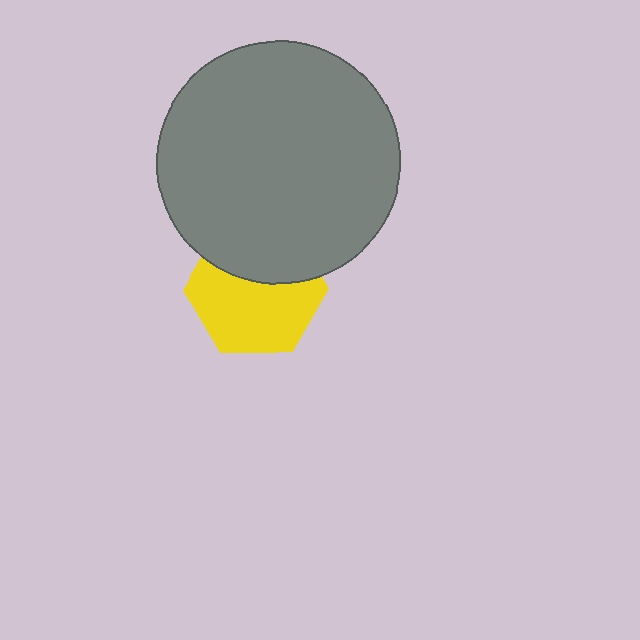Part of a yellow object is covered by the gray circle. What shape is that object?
It is a hexagon.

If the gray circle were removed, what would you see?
You would see the complete yellow hexagon.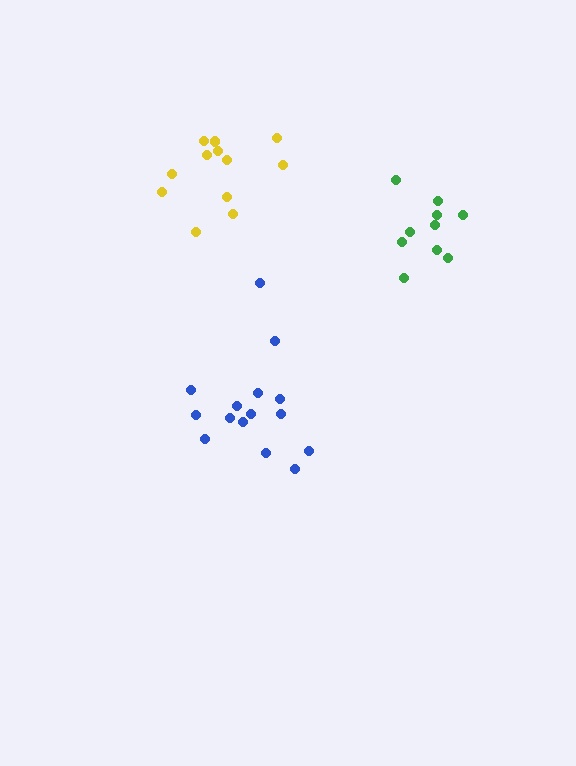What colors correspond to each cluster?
The clusters are colored: blue, green, yellow.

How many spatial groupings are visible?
There are 3 spatial groupings.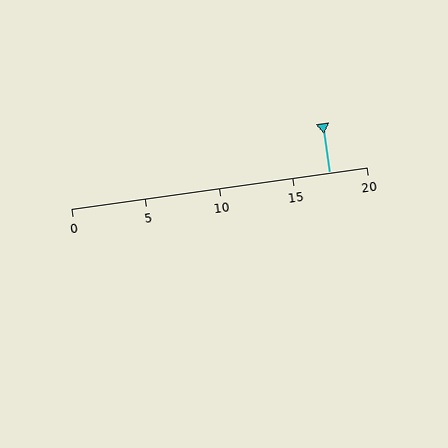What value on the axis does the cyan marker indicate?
The marker indicates approximately 17.5.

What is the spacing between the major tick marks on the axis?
The major ticks are spaced 5 apart.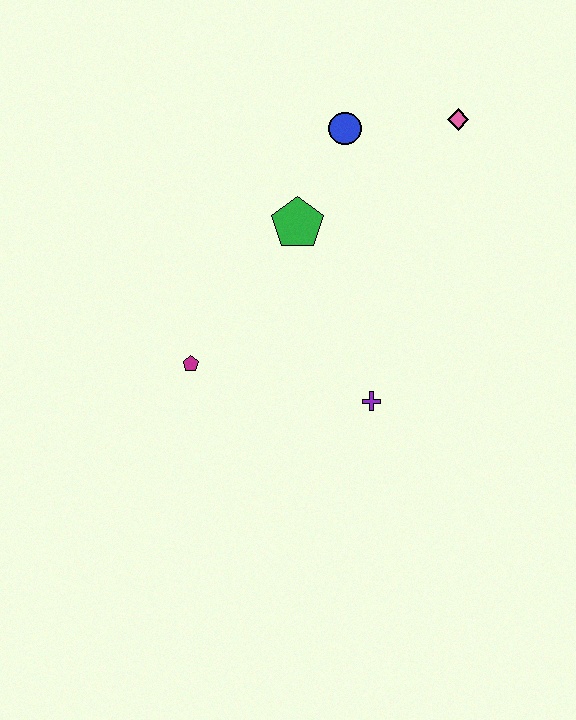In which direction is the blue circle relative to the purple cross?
The blue circle is above the purple cross.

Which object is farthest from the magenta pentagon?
The pink diamond is farthest from the magenta pentagon.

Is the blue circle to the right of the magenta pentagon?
Yes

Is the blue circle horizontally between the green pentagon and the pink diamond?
Yes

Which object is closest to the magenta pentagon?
The green pentagon is closest to the magenta pentagon.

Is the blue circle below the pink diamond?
Yes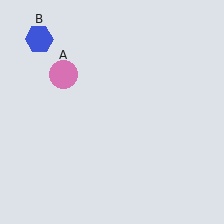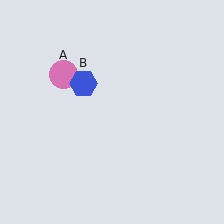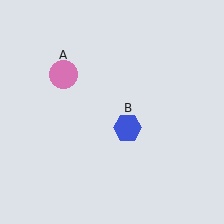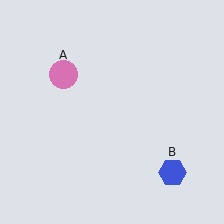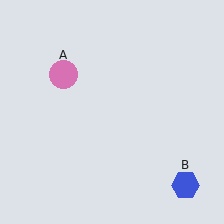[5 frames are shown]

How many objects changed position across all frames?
1 object changed position: blue hexagon (object B).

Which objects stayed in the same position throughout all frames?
Pink circle (object A) remained stationary.